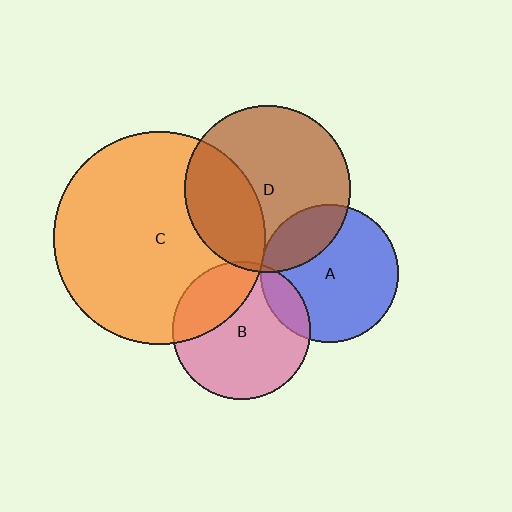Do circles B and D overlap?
Yes.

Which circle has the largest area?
Circle C (orange).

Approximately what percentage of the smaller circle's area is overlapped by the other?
Approximately 5%.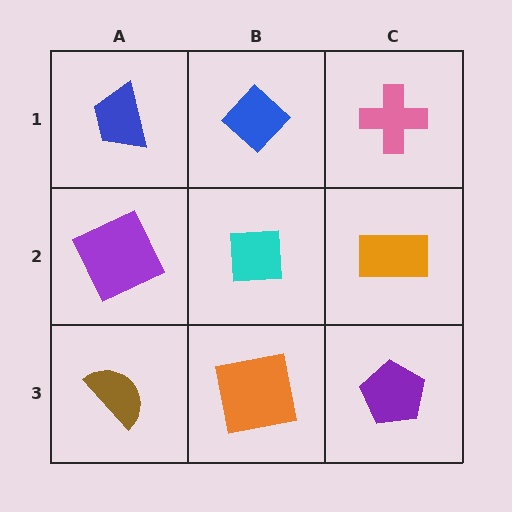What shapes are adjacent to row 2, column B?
A blue diamond (row 1, column B), an orange square (row 3, column B), a purple square (row 2, column A), an orange rectangle (row 2, column C).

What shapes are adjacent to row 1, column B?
A cyan square (row 2, column B), a blue trapezoid (row 1, column A), a pink cross (row 1, column C).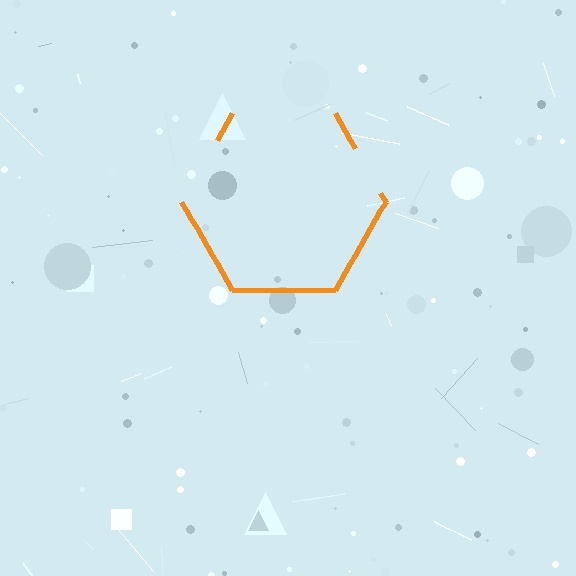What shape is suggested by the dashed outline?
The dashed outline suggests a hexagon.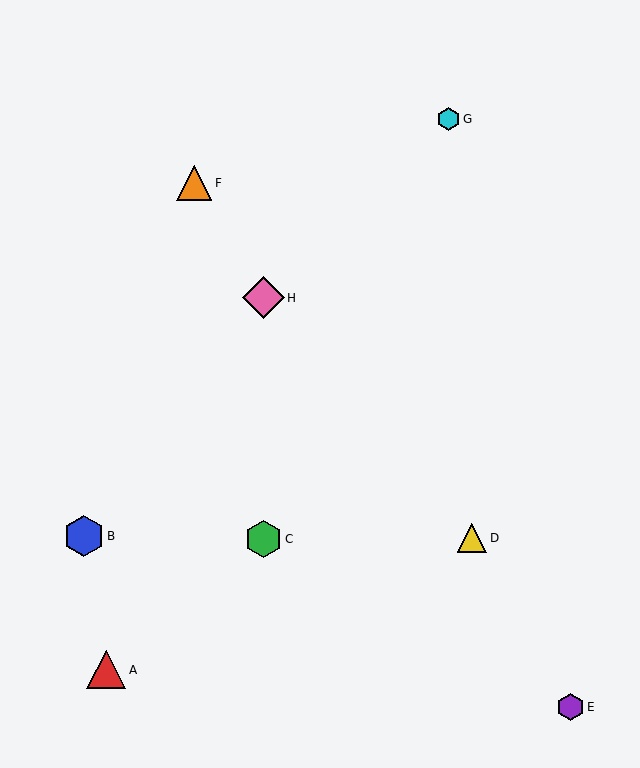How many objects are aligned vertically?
2 objects (C, H) are aligned vertically.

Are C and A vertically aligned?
No, C is at x≈263 and A is at x≈106.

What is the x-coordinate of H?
Object H is at x≈263.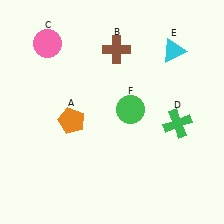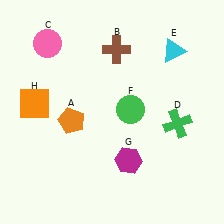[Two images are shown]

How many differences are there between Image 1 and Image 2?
There are 2 differences between the two images.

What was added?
A magenta hexagon (G), an orange square (H) were added in Image 2.